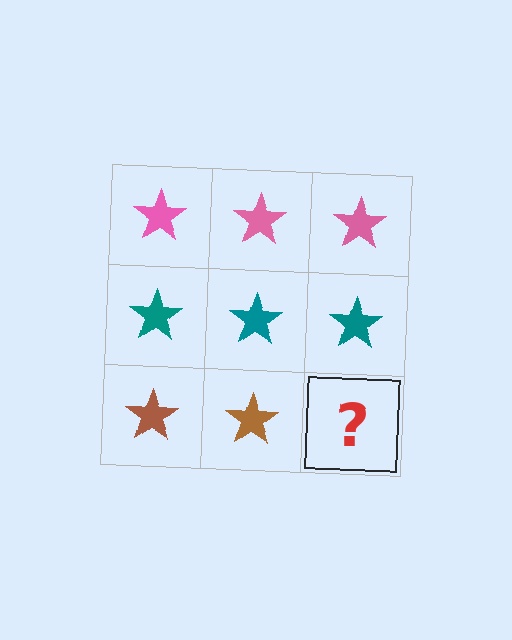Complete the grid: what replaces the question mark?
The question mark should be replaced with a brown star.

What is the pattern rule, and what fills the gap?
The rule is that each row has a consistent color. The gap should be filled with a brown star.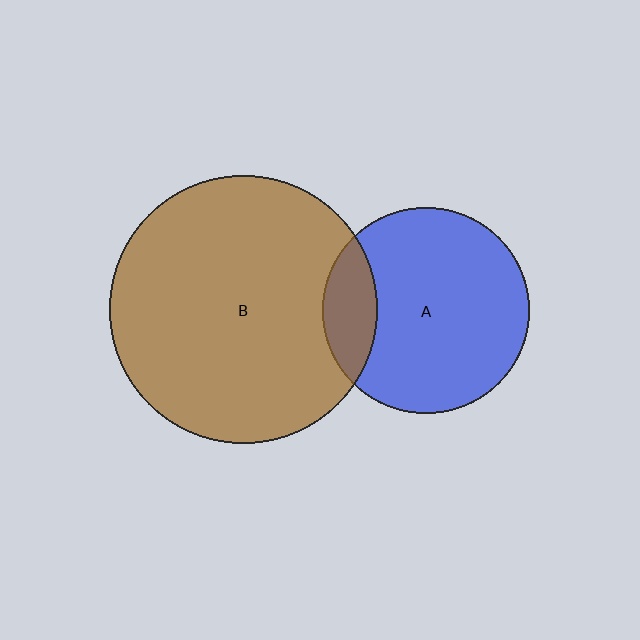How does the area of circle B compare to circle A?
Approximately 1.7 times.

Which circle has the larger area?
Circle B (brown).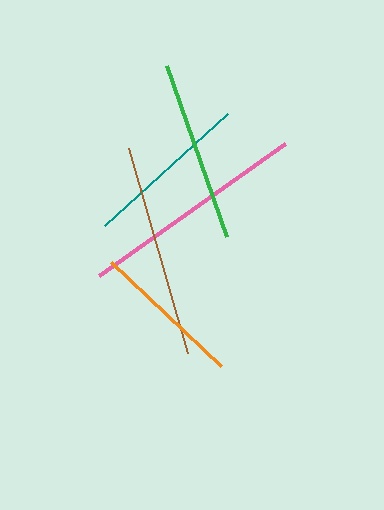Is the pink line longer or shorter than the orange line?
The pink line is longer than the orange line.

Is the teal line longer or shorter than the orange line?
The teal line is longer than the orange line.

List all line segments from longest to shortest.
From longest to shortest: pink, brown, green, teal, orange.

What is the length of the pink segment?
The pink segment is approximately 228 pixels long.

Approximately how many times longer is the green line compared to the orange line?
The green line is approximately 1.2 times the length of the orange line.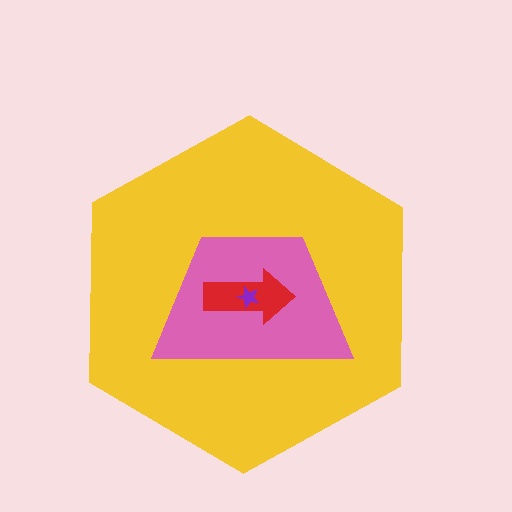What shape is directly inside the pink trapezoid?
The red arrow.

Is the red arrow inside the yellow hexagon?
Yes.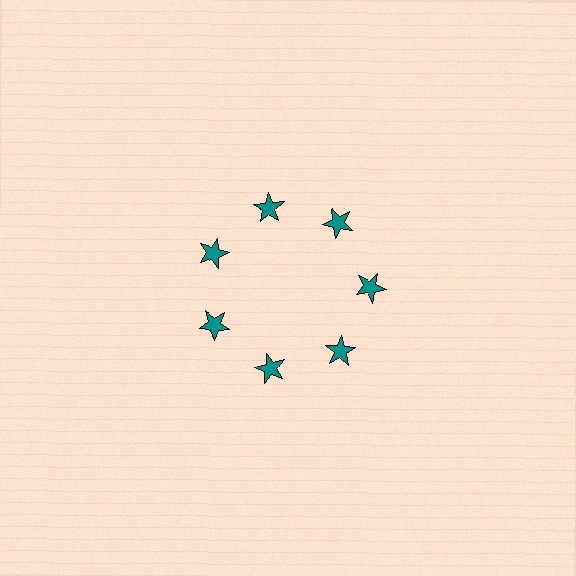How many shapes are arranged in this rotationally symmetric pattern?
There are 7 shapes, arranged in 7 groups of 1.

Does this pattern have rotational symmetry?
Yes, this pattern has 7-fold rotational symmetry. It looks the same after rotating 51 degrees around the center.